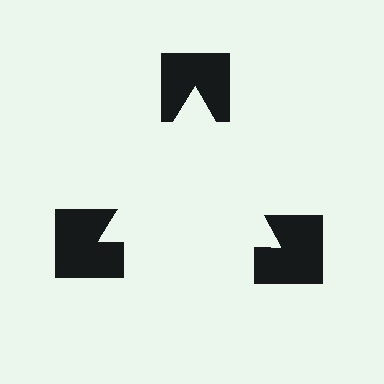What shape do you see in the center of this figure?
An illusory triangle — its edges are inferred from the aligned wedge cuts in the notched squares, not physically drawn.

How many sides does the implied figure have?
3 sides.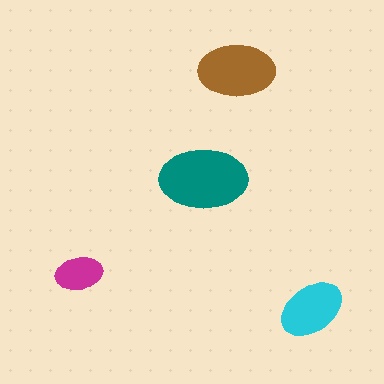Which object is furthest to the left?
The magenta ellipse is leftmost.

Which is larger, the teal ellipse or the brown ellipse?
The teal one.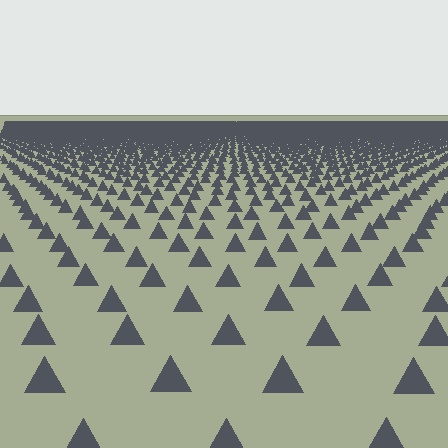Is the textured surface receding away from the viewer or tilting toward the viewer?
The surface is receding away from the viewer. Texture elements get smaller and denser toward the top.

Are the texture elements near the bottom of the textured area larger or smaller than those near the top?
Larger. Near the bottom, elements are closer to the viewer and appear at a bigger on-screen size.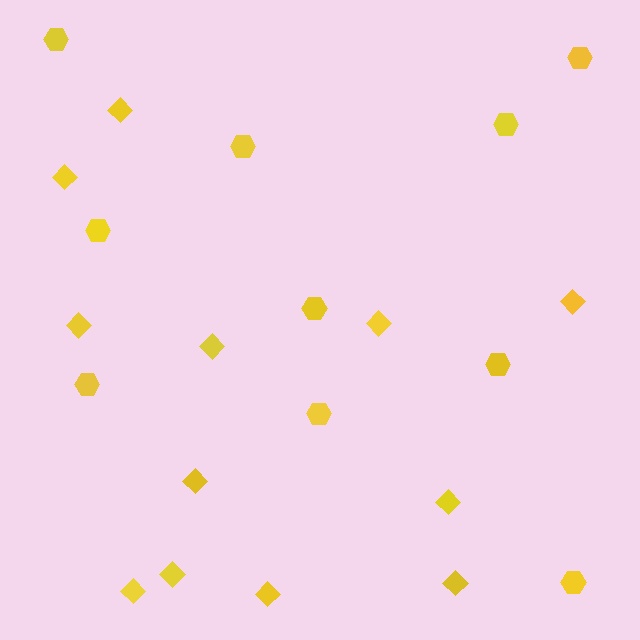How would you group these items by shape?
There are 2 groups: one group of hexagons (10) and one group of diamonds (12).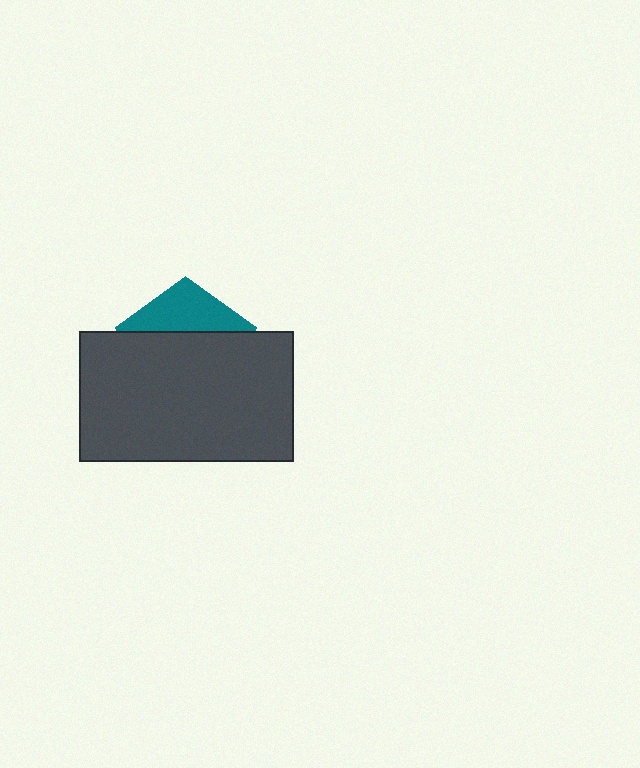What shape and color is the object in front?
The object in front is a dark gray rectangle.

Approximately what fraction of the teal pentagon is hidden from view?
Roughly 68% of the teal pentagon is hidden behind the dark gray rectangle.